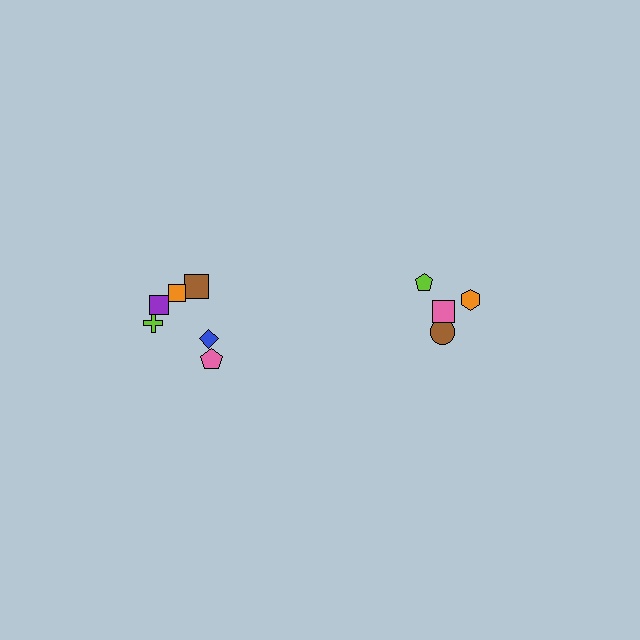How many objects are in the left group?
There are 6 objects.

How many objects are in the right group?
There are 4 objects.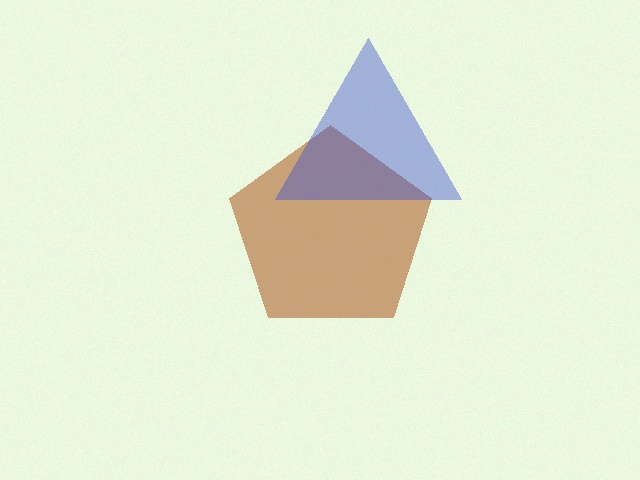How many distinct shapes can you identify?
There are 2 distinct shapes: a brown pentagon, a blue triangle.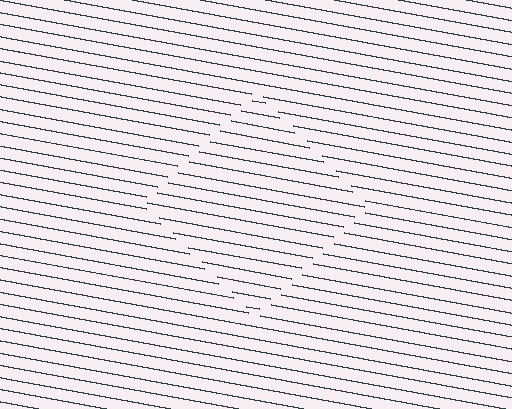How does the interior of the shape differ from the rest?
The interior of the shape contains the same grating, shifted by half a period — the contour is defined by the phase discontinuity where line-ends from the inner and outer gratings abut.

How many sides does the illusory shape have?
4 sides — the line-ends trace a square.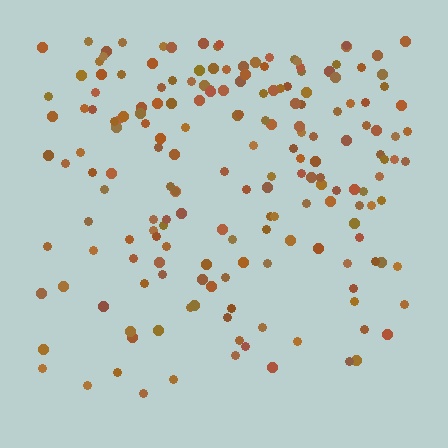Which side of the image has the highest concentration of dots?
The top.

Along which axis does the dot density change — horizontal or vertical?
Vertical.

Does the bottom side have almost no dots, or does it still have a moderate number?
Still a moderate number, just noticeably fewer than the top.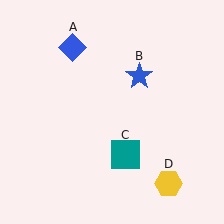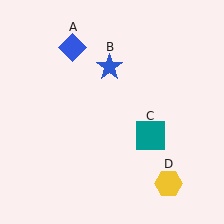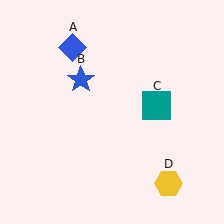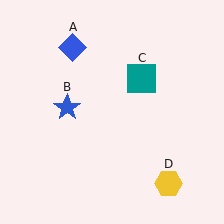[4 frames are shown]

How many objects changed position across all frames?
2 objects changed position: blue star (object B), teal square (object C).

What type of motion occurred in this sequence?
The blue star (object B), teal square (object C) rotated counterclockwise around the center of the scene.